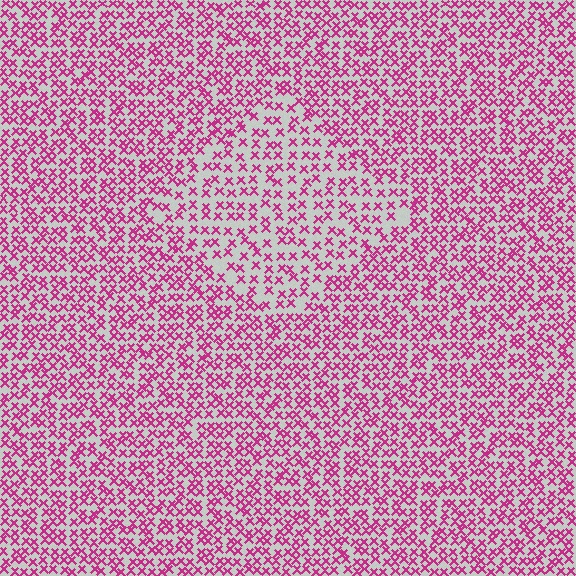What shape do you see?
I see a diamond.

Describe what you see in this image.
The image contains small magenta elements arranged at two different densities. A diamond-shaped region is visible where the elements are less densely packed than the surrounding area.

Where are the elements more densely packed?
The elements are more densely packed outside the diamond boundary.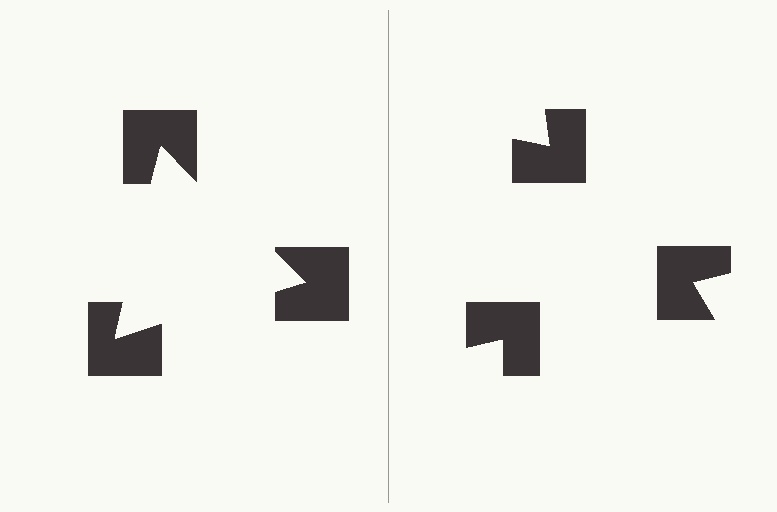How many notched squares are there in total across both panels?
6 — 3 on each side.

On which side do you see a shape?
An illusory triangle appears on the left side. On the right side the wedge cuts are rotated, so no coherent shape forms.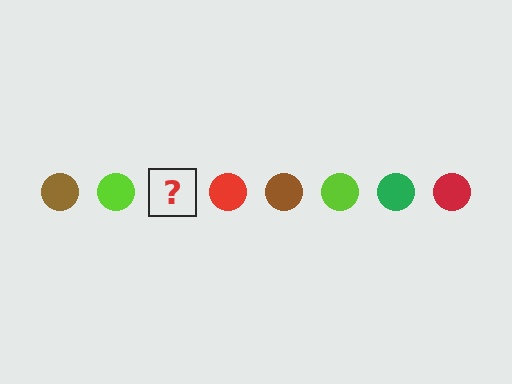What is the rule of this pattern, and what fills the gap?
The rule is that the pattern cycles through brown, lime, green, red circles. The gap should be filled with a green circle.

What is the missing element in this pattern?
The missing element is a green circle.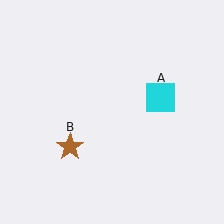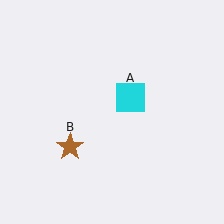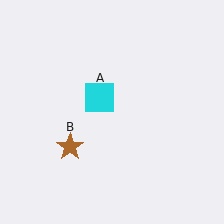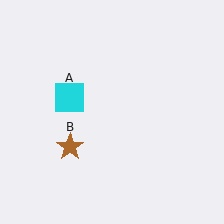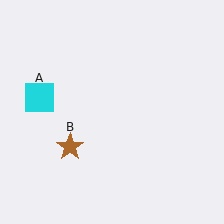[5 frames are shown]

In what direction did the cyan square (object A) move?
The cyan square (object A) moved left.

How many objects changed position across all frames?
1 object changed position: cyan square (object A).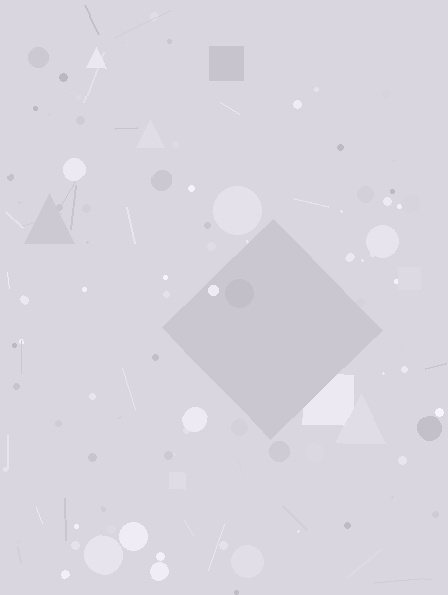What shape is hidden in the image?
A diamond is hidden in the image.